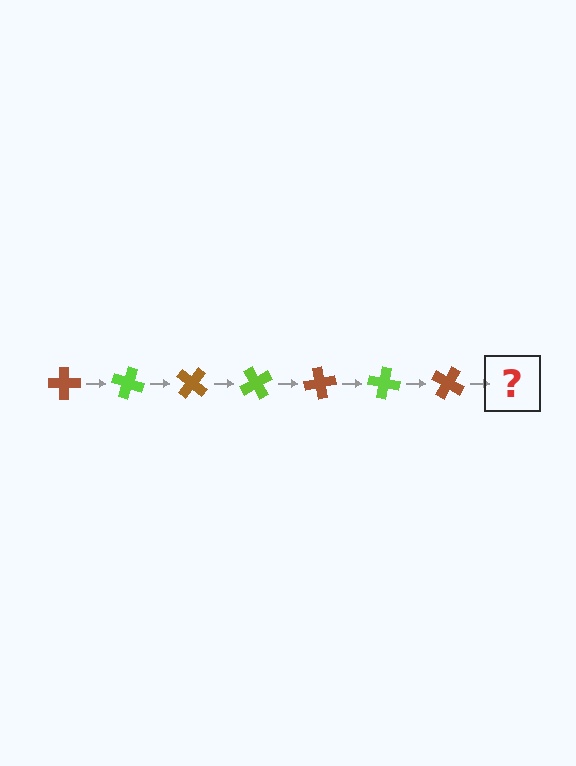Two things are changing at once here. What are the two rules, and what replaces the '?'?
The two rules are that it rotates 20 degrees each step and the color cycles through brown and lime. The '?' should be a lime cross, rotated 140 degrees from the start.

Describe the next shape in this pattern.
It should be a lime cross, rotated 140 degrees from the start.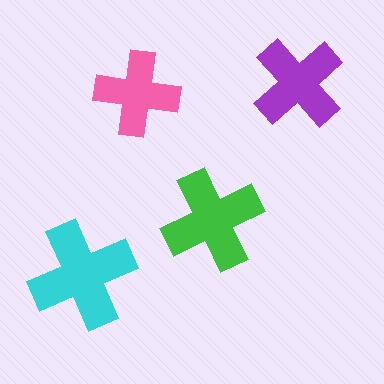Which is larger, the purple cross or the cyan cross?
The cyan one.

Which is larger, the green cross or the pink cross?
The green one.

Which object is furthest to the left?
The cyan cross is leftmost.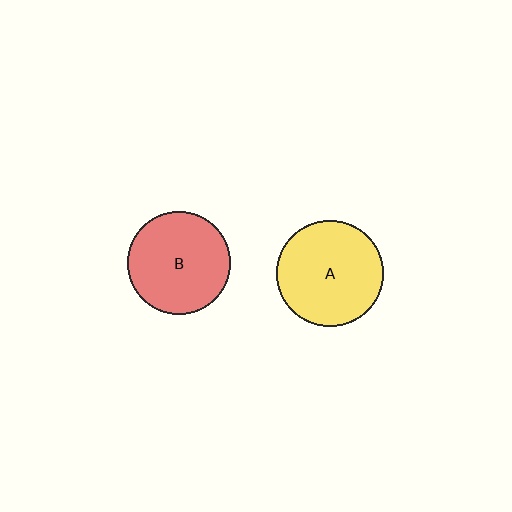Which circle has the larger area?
Circle A (yellow).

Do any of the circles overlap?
No, none of the circles overlap.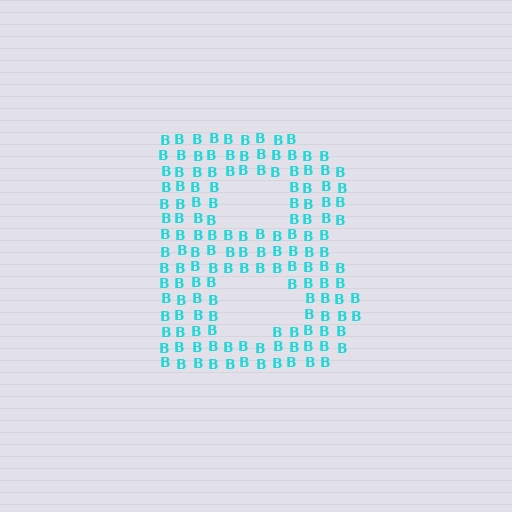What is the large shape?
The large shape is the letter B.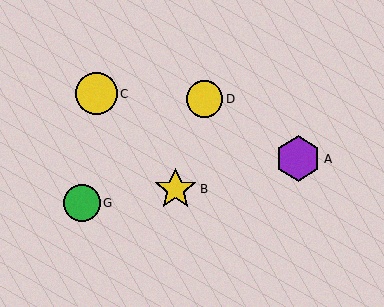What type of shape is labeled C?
Shape C is a yellow circle.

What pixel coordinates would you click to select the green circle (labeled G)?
Click at (82, 203) to select the green circle G.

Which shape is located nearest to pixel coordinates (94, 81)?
The yellow circle (labeled C) at (96, 94) is nearest to that location.